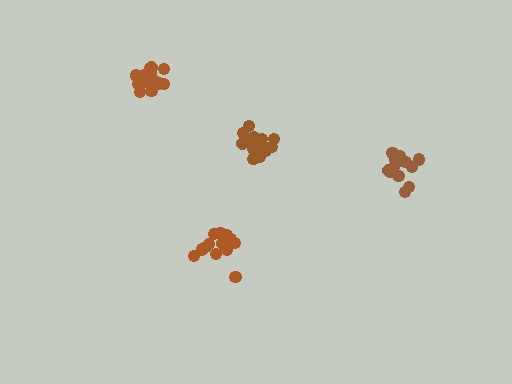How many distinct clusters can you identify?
There are 4 distinct clusters.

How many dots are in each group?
Group 1: 16 dots, Group 2: 13 dots, Group 3: 14 dots, Group 4: 16 dots (59 total).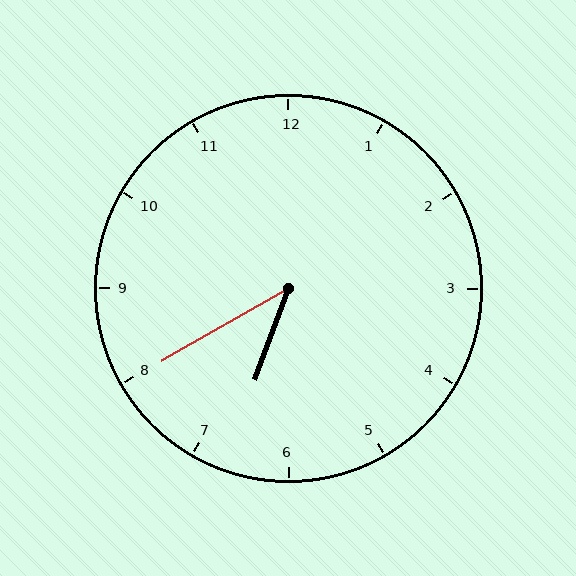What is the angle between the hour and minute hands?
Approximately 40 degrees.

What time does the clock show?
6:40.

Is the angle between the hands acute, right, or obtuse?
It is acute.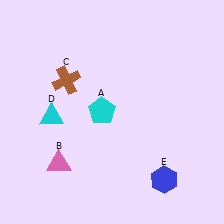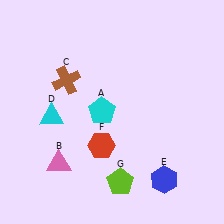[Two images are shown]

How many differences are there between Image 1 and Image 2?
There are 2 differences between the two images.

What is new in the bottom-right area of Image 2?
A lime pentagon (G) was added in the bottom-right area of Image 2.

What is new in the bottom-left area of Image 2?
A red hexagon (F) was added in the bottom-left area of Image 2.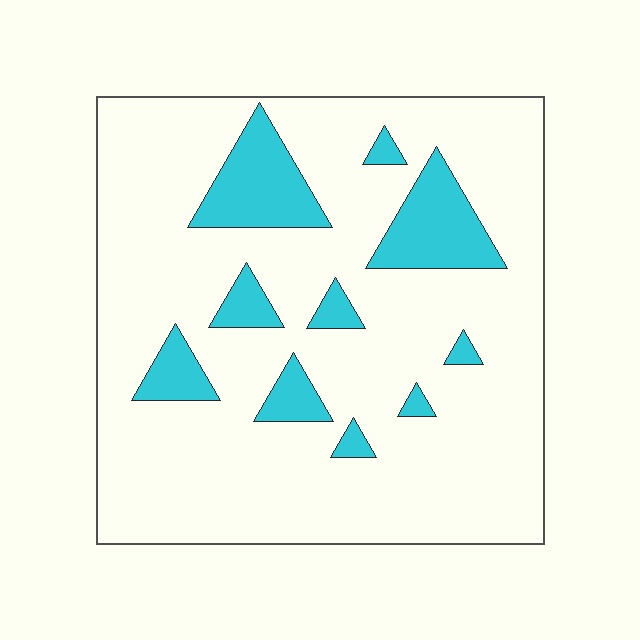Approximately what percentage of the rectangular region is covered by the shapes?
Approximately 15%.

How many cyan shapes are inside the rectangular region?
10.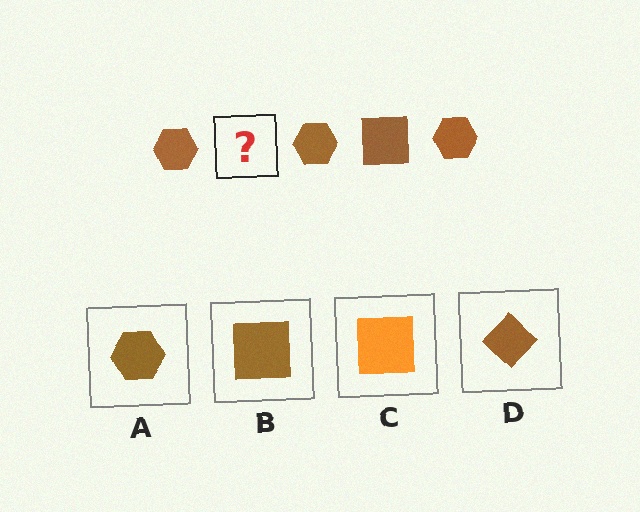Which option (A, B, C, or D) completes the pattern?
B.